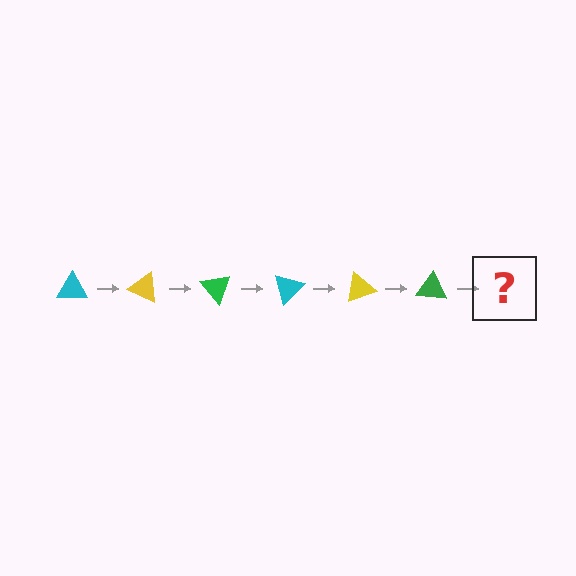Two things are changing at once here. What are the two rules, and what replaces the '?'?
The two rules are that it rotates 25 degrees each step and the color cycles through cyan, yellow, and green. The '?' should be a cyan triangle, rotated 150 degrees from the start.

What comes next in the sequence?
The next element should be a cyan triangle, rotated 150 degrees from the start.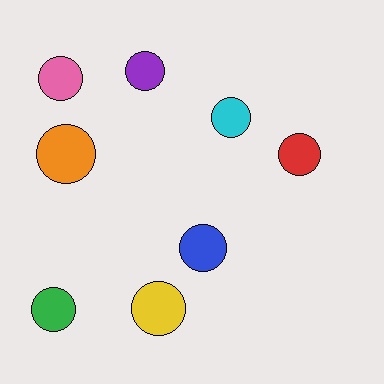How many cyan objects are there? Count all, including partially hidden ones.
There is 1 cyan object.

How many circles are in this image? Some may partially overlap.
There are 8 circles.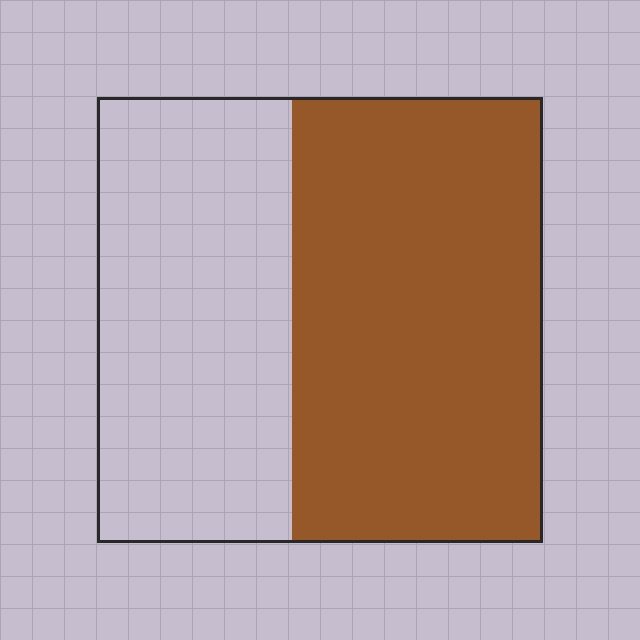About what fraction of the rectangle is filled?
About three fifths (3/5).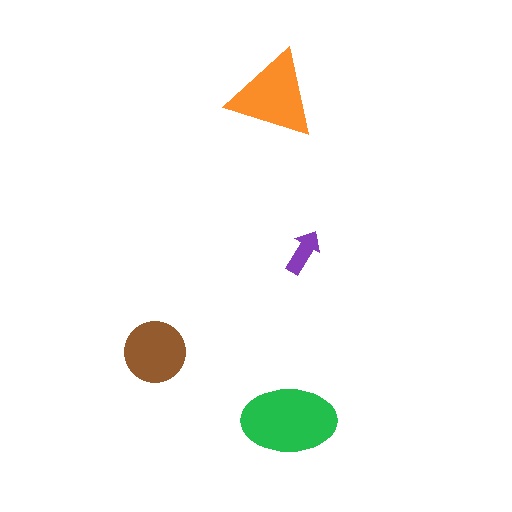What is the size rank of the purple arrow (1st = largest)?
4th.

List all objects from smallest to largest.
The purple arrow, the brown circle, the orange triangle, the green ellipse.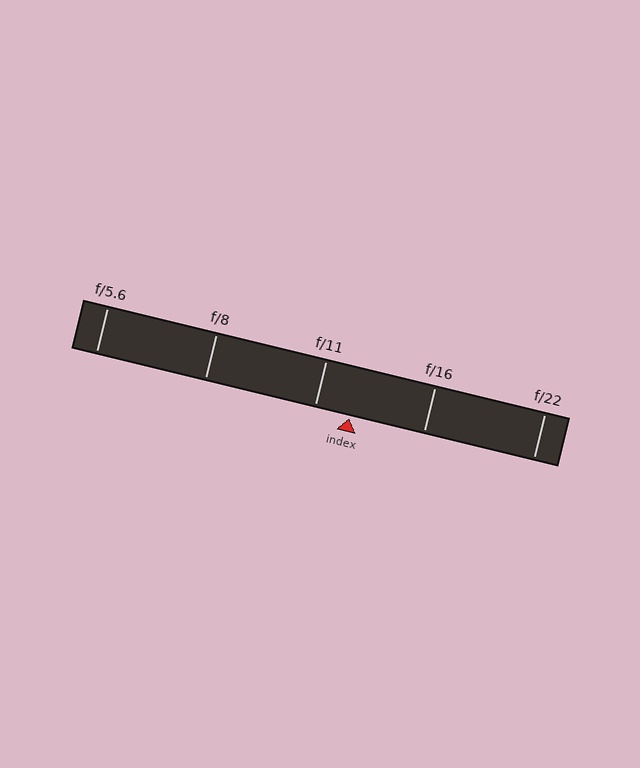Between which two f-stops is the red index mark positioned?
The index mark is between f/11 and f/16.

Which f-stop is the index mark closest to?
The index mark is closest to f/11.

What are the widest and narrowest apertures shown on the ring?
The widest aperture shown is f/5.6 and the narrowest is f/22.